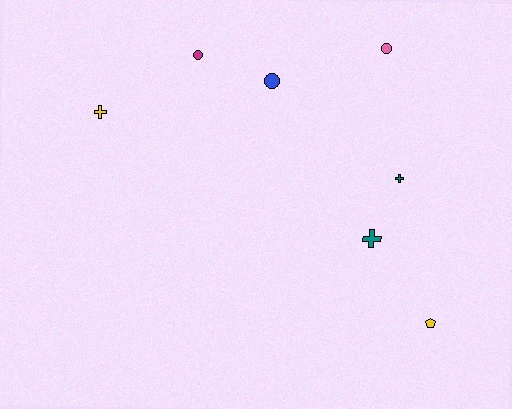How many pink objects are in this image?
There is 1 pink object.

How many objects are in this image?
There are 7 objects.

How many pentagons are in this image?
There is 1 pentagon.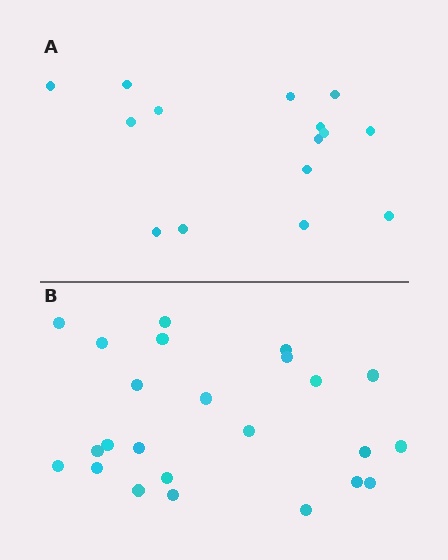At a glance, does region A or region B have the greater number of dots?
Region B (the bottom region) has more dots.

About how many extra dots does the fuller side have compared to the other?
Region B has roughly 8 or so more dots than region A.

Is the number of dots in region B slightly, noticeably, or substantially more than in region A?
Region B has substantially more. The ratio is roughly 1.6 to 1.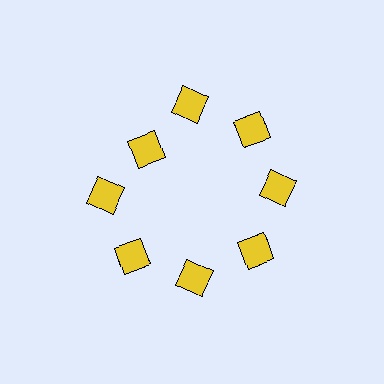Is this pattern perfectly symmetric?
No. The 8 yellow squares are arranged in a ring, but one element near the 10 o'clock position is pulled inward toward the center, breaking the 8-fold rotational symmetry.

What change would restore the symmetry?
The symmetry would be restored by moving it outward, back onto the ring so that all 8 squares sit at equal angles and equal distance from the center.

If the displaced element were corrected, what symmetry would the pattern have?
It would have 8-fold rotational symmetry — the pattern would map onto itself every 45 degrees.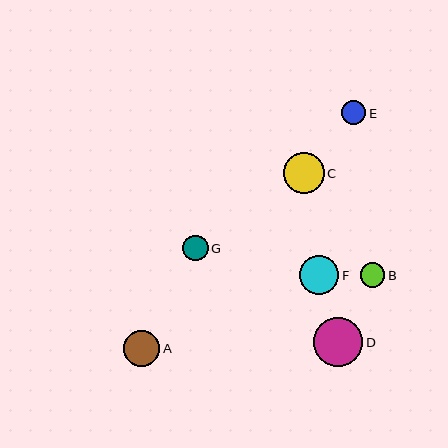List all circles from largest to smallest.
From largest to smallest: D, C, F, A, G, B, E.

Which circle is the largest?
Circle D is the largest with a size of approximately 49 pixels.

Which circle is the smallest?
Circle E is the smallest with a size of approximately 24 pixels.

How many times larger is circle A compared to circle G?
Circle A is approximately 1.4 times the size of circle G.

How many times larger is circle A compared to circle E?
Circle A is approximately 1.5 times the size of circle E.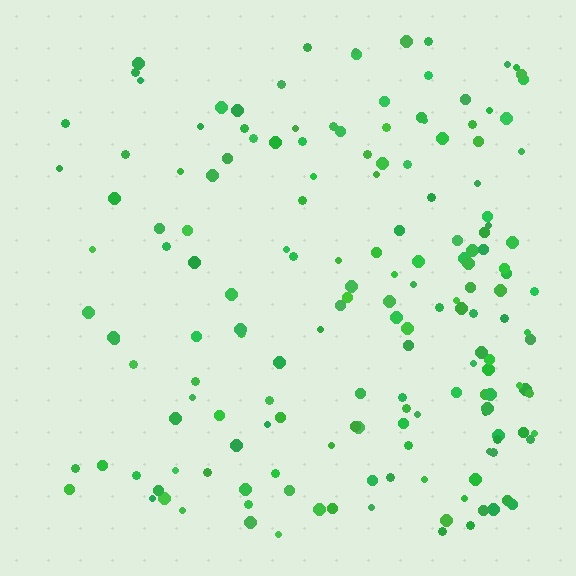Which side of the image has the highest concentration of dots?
The right.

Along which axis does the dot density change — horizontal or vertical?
Horizontal.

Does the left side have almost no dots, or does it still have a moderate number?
Still a moderate number, just noticeably fewer than the right.